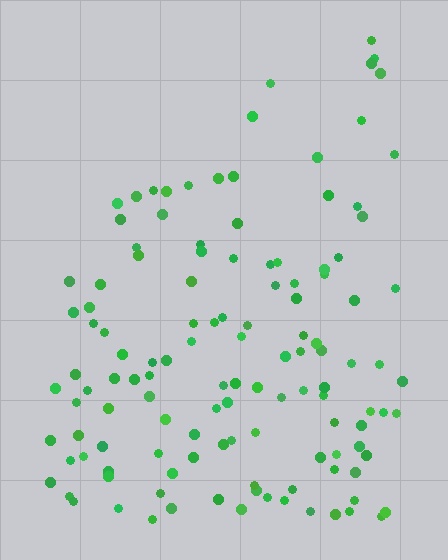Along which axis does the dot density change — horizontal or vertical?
Vertical.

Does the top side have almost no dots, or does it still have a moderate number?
Still a moderate number, just noticeably fewer than the bottom.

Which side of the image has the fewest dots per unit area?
The top.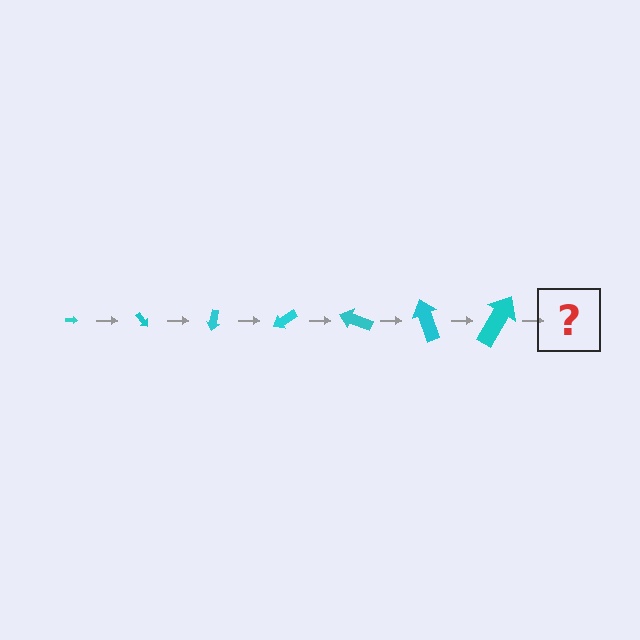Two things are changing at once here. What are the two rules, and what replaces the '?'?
The two rules are that the arrow grows larger each step and it rotates 50 degrees each step. The '?' should be an arrow, larger than the previous one and rotated 350 degrees from the start.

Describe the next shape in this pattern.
It should be an arrow, larger than the previous one and rotated 350 degrees from the start.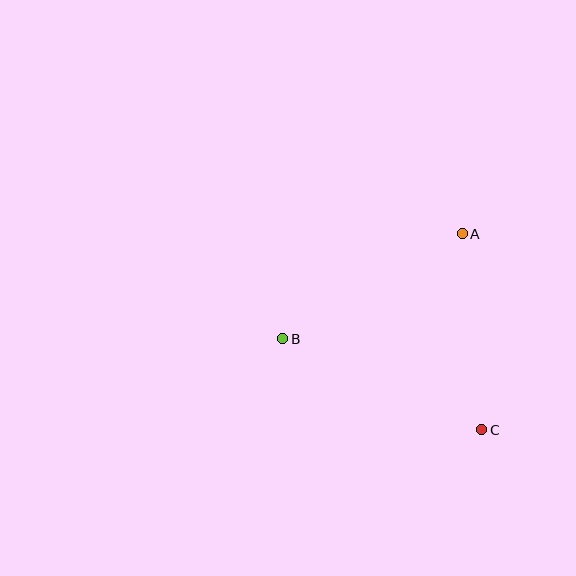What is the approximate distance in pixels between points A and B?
The distance between A and B is approximately 208 pixels.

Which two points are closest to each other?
Points A and C are closest to each other.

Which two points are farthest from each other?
Points B and C are farthest from each other.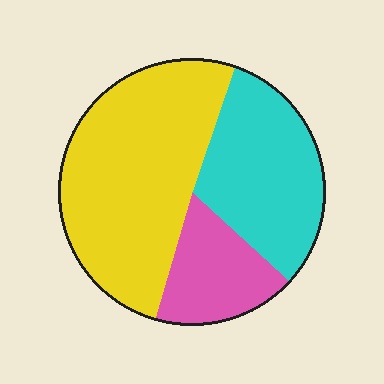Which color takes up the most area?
Yellow, at roughly 50%.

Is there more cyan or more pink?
Cyan.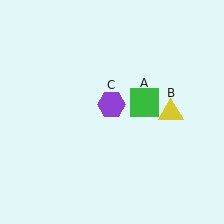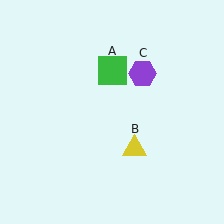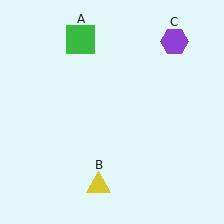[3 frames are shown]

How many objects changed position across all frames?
3 objects changed position: green square (object A), yellow triangle (object B), purple hexagon (object C).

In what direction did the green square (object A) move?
The green square (object A) moved up and to the left.